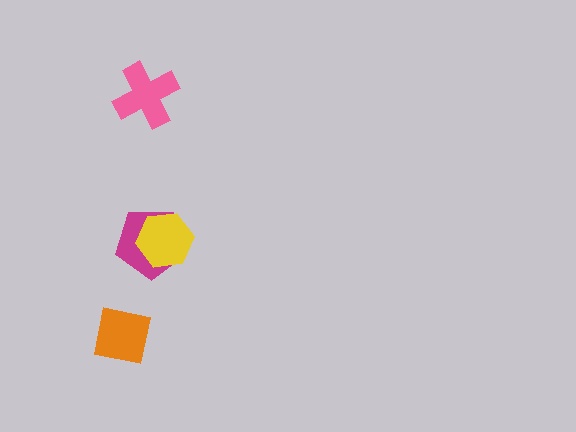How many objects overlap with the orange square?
0 objects overlap with the orange square.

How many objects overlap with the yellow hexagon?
1 object overlaps with the yellow hexagon.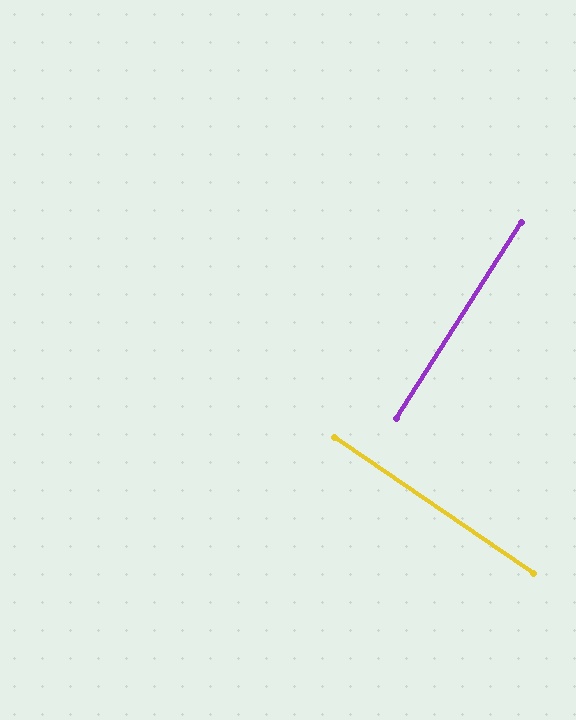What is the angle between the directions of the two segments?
Approximately 88 degrees.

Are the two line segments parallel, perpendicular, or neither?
Perpendicular — they meet at approximately 88°.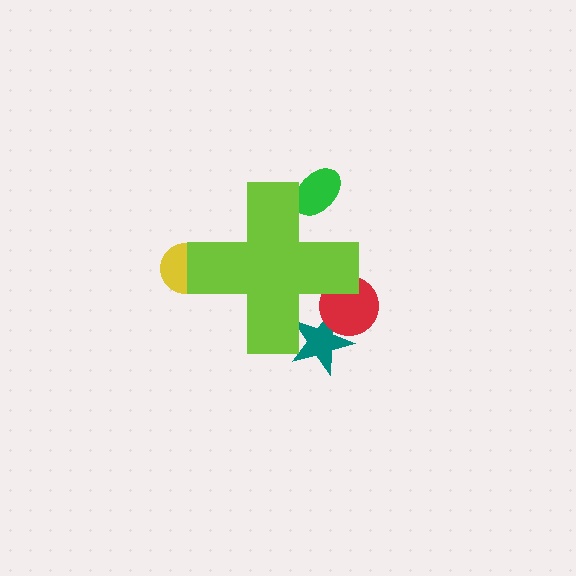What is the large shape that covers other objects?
A lime cross.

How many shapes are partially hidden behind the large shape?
4 shapes are partially hidden.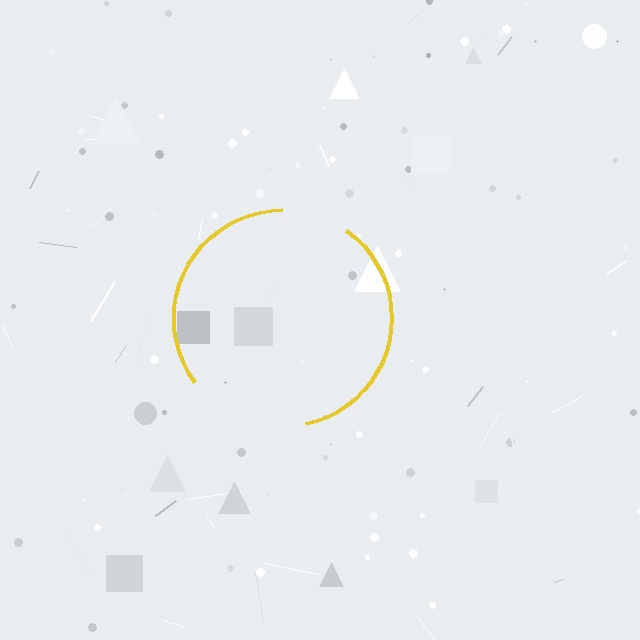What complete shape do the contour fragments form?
The contour fragments form a circle.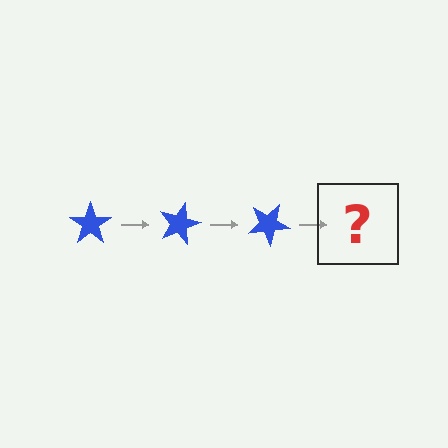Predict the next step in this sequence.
The next step is a blue star rotated 45 degrees.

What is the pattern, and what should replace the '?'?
The pattern is that the star rotates 15 degrees each step. The '?' should be a blue star rotated 45 degrees.